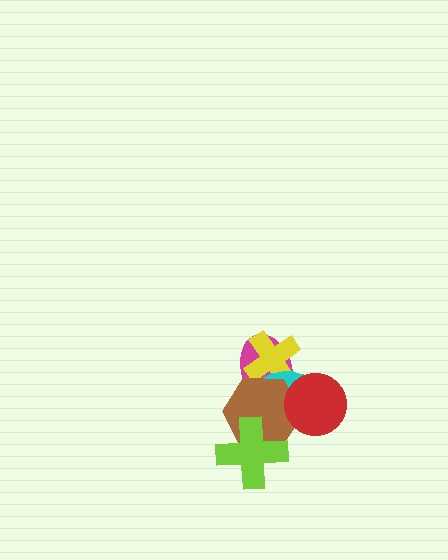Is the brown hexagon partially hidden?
Yes, it is partially covered by another shape.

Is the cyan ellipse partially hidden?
Yes, it is partially covered by another shape.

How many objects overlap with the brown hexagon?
5 objects overlap with the brown hexagon.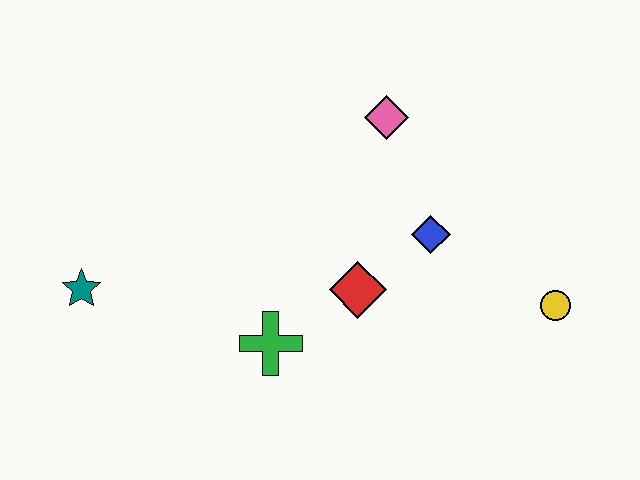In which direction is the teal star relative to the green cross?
The teal star is to the left of the green cross.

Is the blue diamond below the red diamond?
No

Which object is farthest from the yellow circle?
The teal star is farthest from the yellow circle.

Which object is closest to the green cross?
The red diamond is closest to the green cross.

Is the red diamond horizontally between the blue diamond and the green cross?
Yes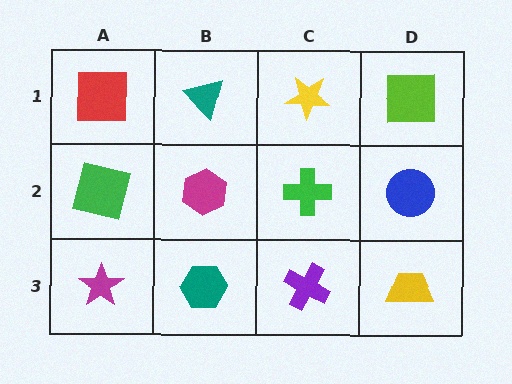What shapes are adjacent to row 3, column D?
A blue circle (row 2, column D), a purple cross (row 3, column C).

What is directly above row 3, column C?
A green cross.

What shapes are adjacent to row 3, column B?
A magenta hexagon (row 2, column B), a magenta star (row 3, column A), a purple cross (row 3, column C).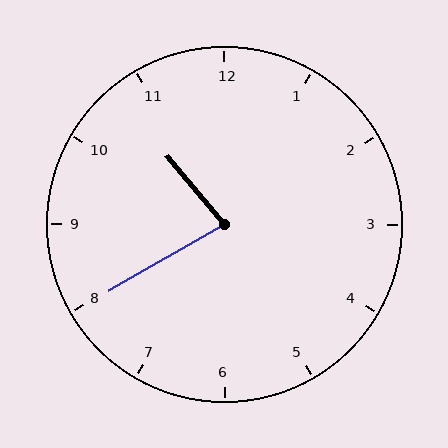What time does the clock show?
10:40.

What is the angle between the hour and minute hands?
Approximately 80 degrees.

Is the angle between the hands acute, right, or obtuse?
It is acute.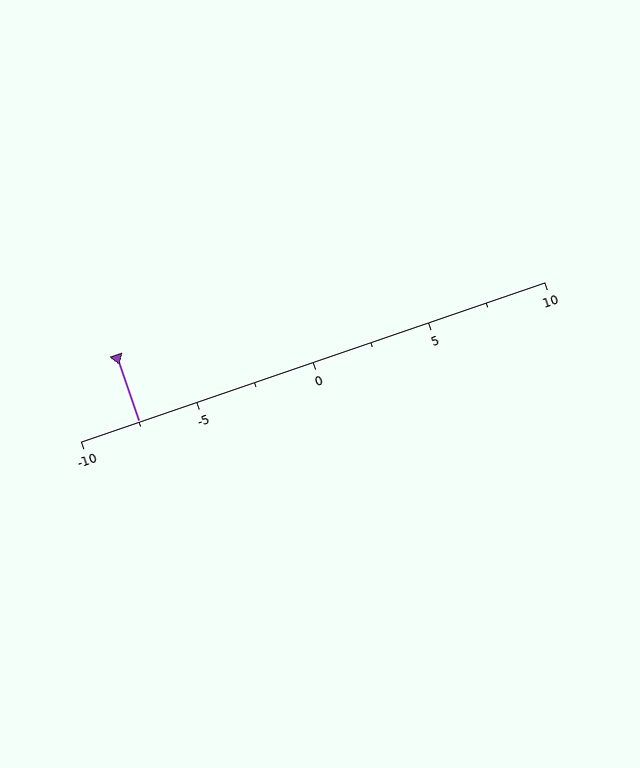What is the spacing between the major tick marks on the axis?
The major ticks are spaced 5 apart.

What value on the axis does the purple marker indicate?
The marker indicates approximately -7.5.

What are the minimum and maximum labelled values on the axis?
The axis runs from -10 to 10.